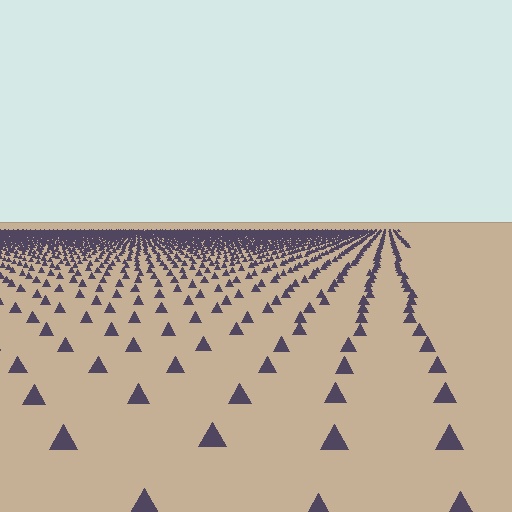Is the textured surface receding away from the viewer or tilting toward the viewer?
The surface is receding away from the viewer. Texture elements get smaller and denser toward the top.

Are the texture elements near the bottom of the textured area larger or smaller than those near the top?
Larger. Near the bottom, elements are closer to the viewer and appear at a bigger on-screen size.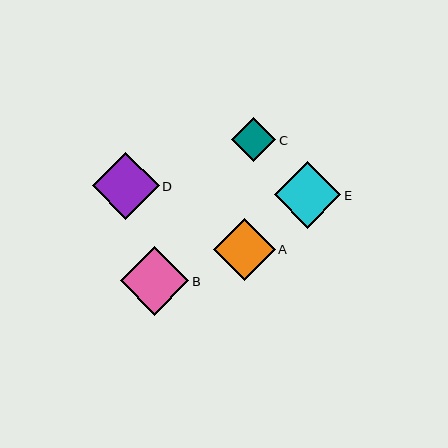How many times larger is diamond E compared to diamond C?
Diamond E is approximately 1.5 times the size of diamond C.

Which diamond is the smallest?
Diamond C is the smallest with a size of approximately 44 pixels.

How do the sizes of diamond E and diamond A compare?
Diamond E and diamond A are approximately the same size.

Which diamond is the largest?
Diamond B is the largest with a size of approximately 69 pixels.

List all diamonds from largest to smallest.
From largest to smallest: B, E, D, A, C.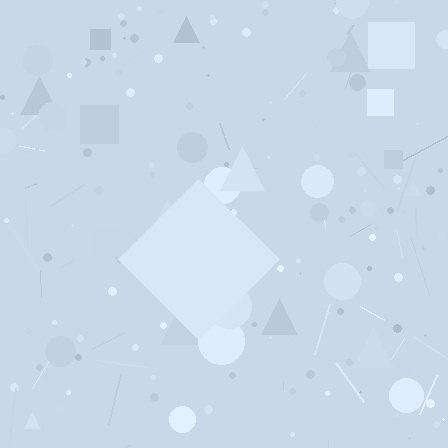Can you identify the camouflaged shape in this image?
The camouflaged shape is a diamond.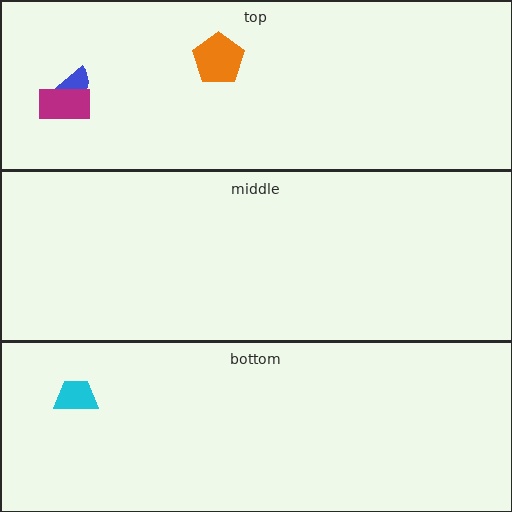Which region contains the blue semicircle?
The top region.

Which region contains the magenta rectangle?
The top region.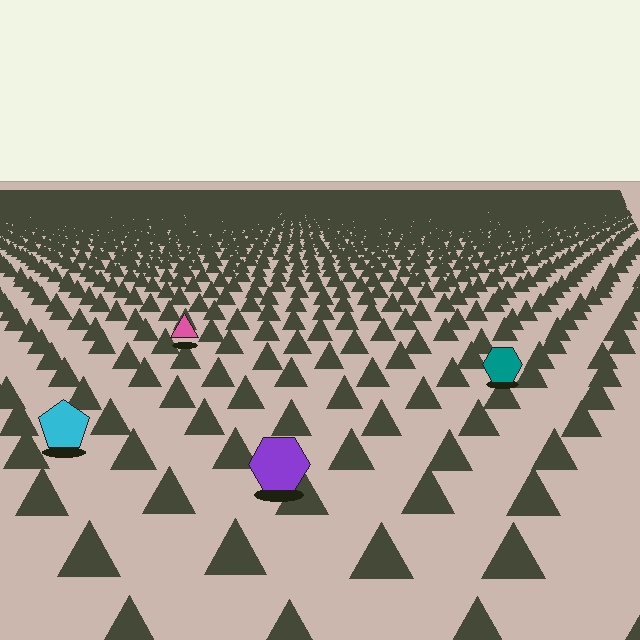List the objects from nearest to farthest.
From nearest to farthest: the purple hexagon, the cyan pentagon, the teal hexagon, the pink triangle.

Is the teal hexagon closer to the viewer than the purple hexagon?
No. The purple hexagon is closer — you can tell from the texture gradient: the ground texture is coarser near it.